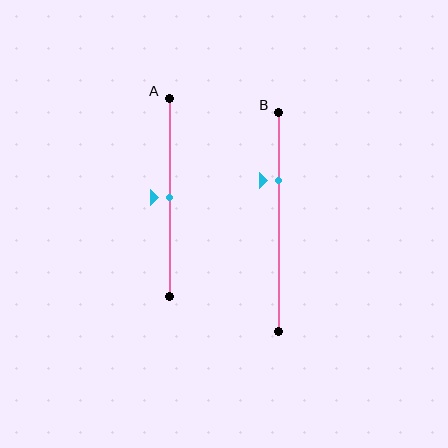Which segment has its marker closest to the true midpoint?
Segment A has its marker closest to the true midpoint.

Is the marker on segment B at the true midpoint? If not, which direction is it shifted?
No, the marker on segment B is shifted upward by about 19% of the segment length.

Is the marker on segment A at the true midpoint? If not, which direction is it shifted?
Yes, the marker on segment A is at the true midpoint.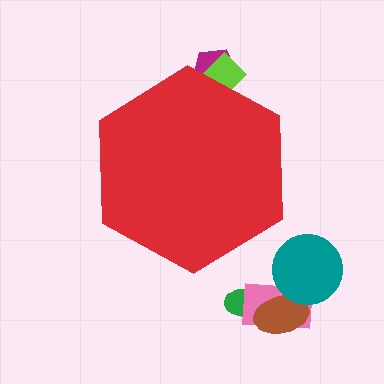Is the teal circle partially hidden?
No, the teal circle is fully visible.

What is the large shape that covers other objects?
A red hexagon.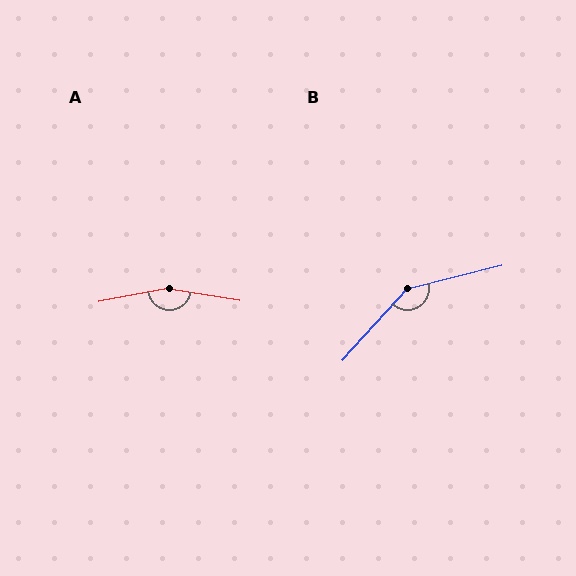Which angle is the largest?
A, at approximately 161 degrees.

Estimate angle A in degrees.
Approximately 161 degrees.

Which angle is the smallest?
B, at approximately 146 degrees.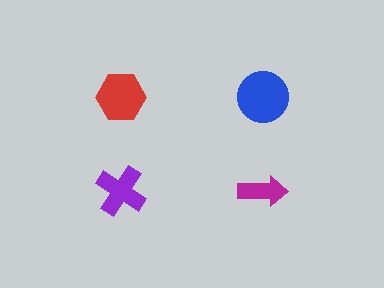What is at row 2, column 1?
A purple cross.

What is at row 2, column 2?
A magenta arrow.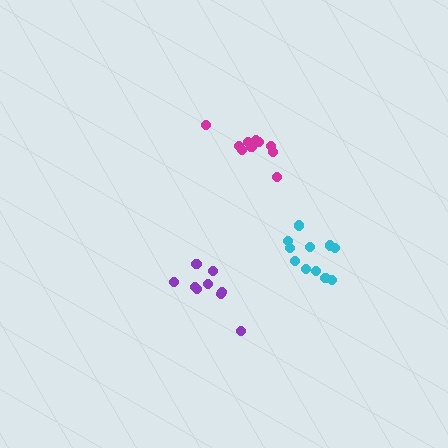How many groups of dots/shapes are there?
There are 3 groups.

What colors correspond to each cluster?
The clusters are colored: magenta, cyan, purple.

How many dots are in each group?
Group 1: 10 dots, Group 2: 11 dots, Group 3: 9 dots (30 total).